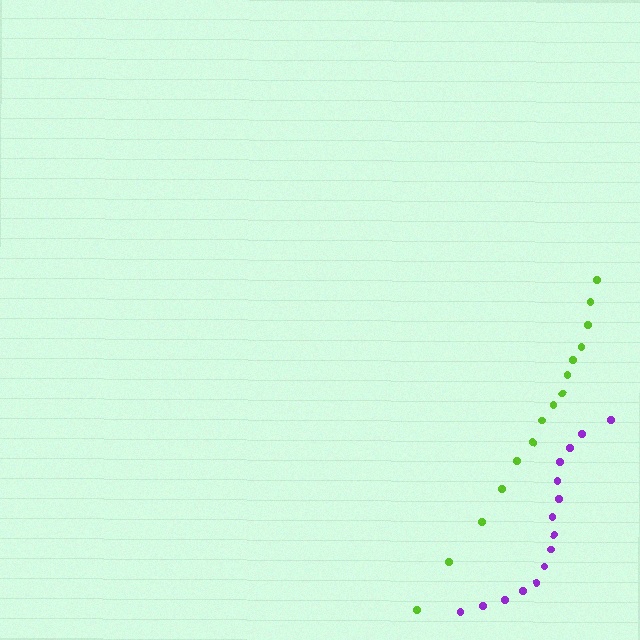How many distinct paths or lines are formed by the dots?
There are 2 distinct paths.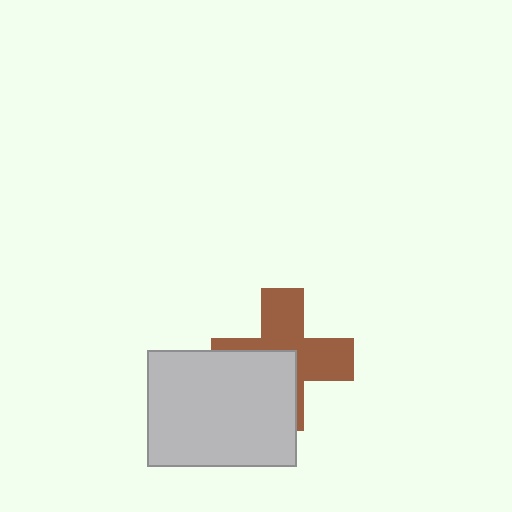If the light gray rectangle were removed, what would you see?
You would see the complete brown cross.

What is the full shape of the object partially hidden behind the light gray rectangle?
The partially hidden object is a brown cross.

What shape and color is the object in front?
The object in front is a light gray rectangle.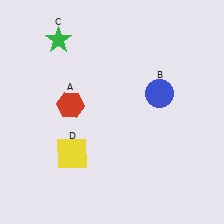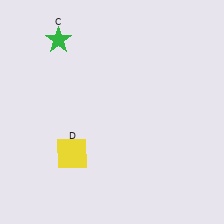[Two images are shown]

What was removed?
The blue circle (B), the red hexagon (A) were removed in Image 2.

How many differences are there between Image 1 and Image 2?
There are 2 differences between the two images.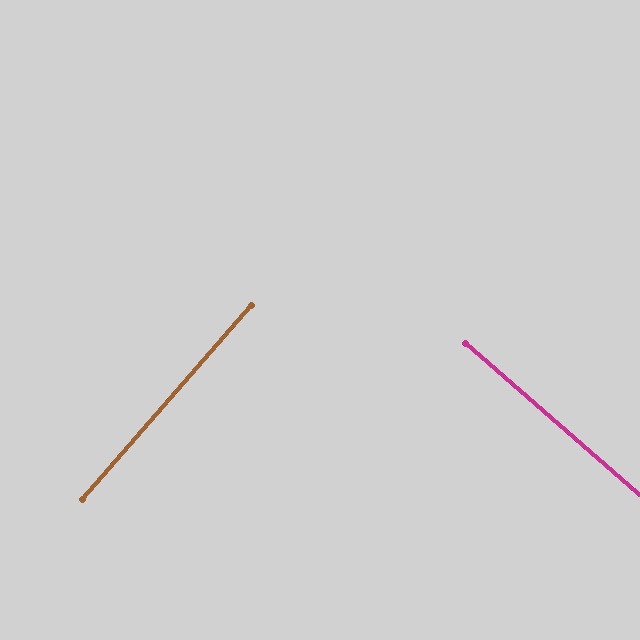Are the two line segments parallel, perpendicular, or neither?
Perpendicular — they meet at approximately 90°.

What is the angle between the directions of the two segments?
Approximately 90 degrees.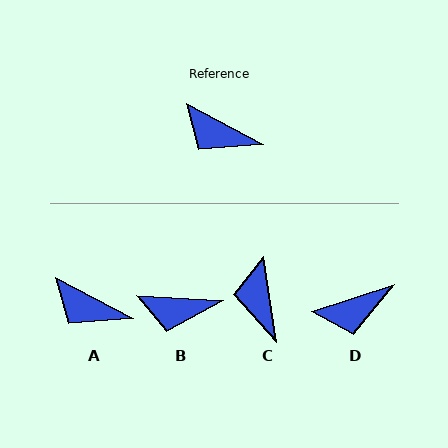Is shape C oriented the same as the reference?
No, it is off by about 53 degrees.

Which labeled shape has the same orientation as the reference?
A.